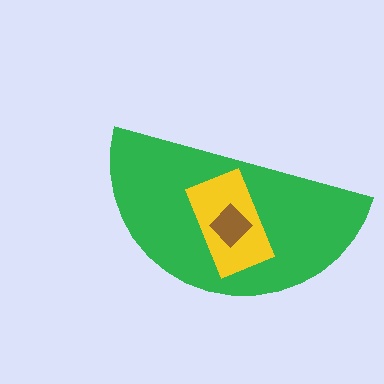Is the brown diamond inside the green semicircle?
Yes.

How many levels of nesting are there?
3.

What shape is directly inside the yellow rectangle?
The brown diamond.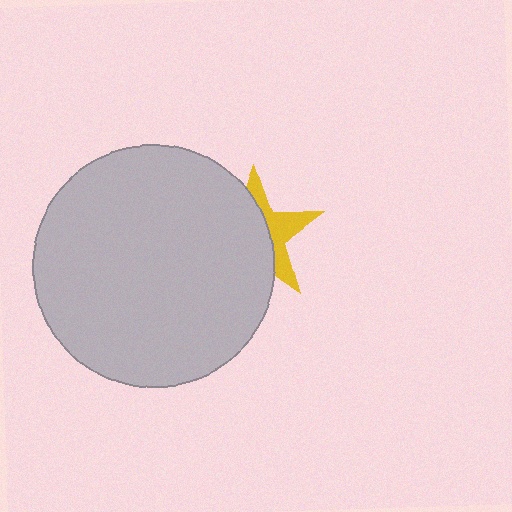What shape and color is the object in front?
The object in front is a light gray circle.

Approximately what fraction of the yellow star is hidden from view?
Roughly 63% of the yellow star is hidden behind the light gray circle.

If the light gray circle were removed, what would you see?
You would see the complete yellow star.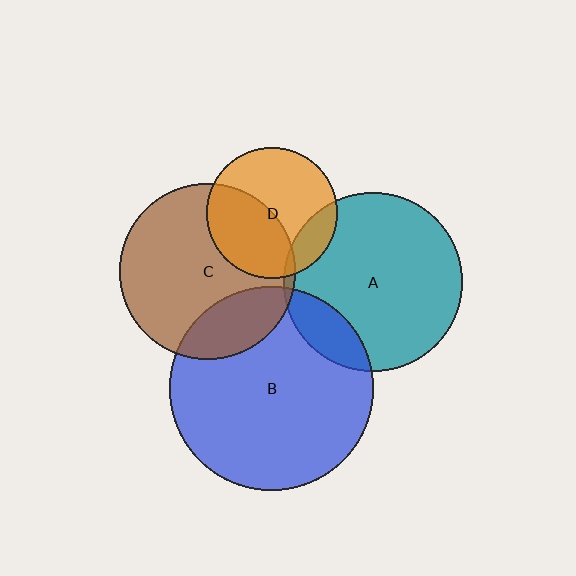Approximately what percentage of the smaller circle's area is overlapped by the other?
Approximately 15%.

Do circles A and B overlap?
Yes.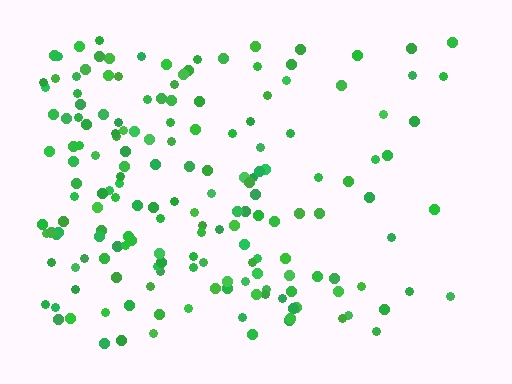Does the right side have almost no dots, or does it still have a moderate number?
Still a moderate number, just noticeably fewer than the left.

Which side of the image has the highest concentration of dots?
The left.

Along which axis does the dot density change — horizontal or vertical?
Horizontal.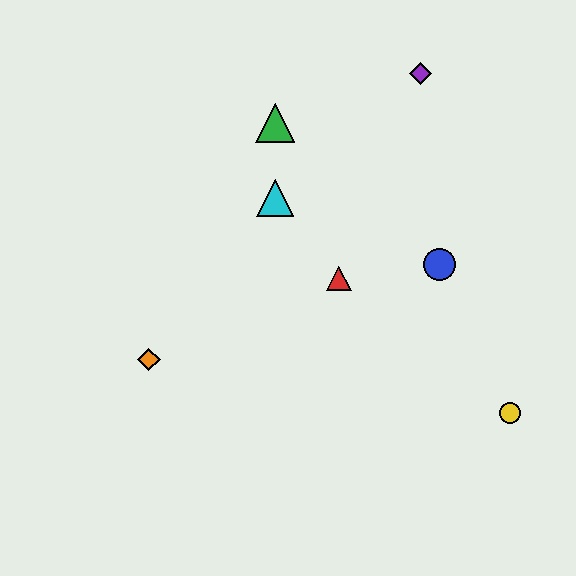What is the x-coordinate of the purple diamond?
The purple diamond is at x≈421.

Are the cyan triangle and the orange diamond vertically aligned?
No, the cyan triangle is at x≈275 and the orange diamond is at x≈149.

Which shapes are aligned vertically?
The green triangle, the cyan triangle are aligned vertically.